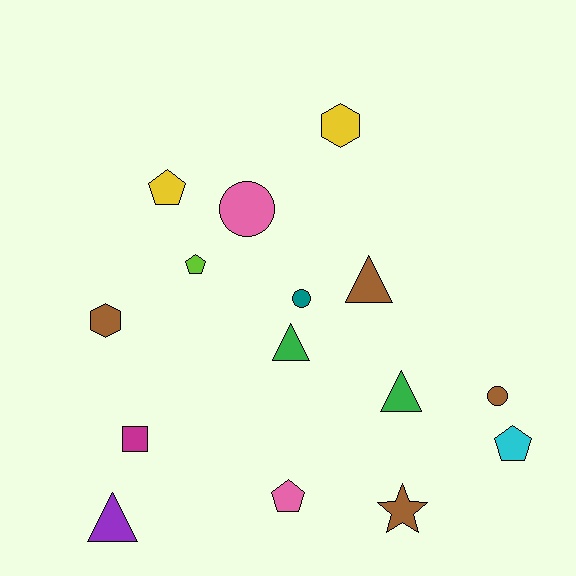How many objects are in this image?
There are 15 objects.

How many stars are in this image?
There is 1 star.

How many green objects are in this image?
There are 2 green objects.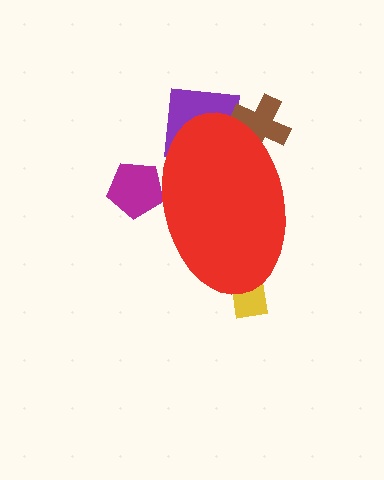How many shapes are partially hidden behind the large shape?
4 shapes are partially hidden.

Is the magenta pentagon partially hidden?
Yes, the magenta pentagon is partially hidden behind the red ellipse.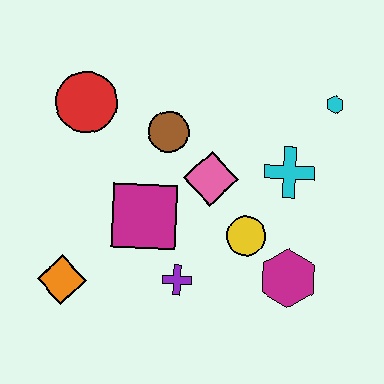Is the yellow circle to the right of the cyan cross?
No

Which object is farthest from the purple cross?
The cyan hexagon is farthest from the purple cross.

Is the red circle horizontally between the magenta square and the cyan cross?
No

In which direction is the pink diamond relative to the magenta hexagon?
The pink diamond is above the magenta hexagon.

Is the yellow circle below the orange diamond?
No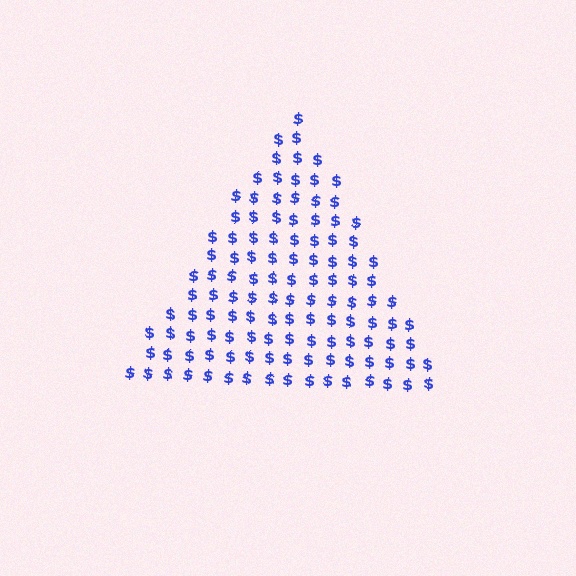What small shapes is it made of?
It is made of small dollar signs.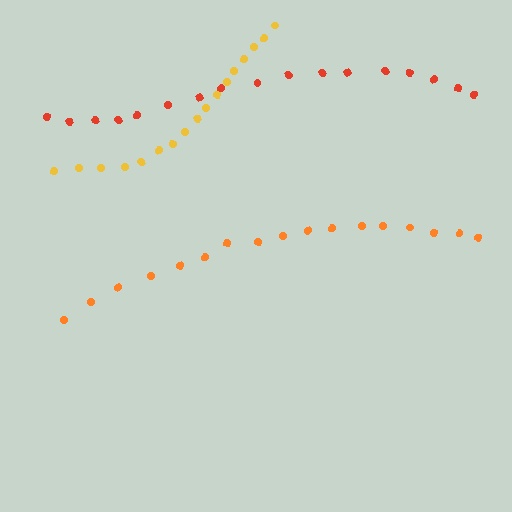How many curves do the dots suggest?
There are 3 distinct paths.